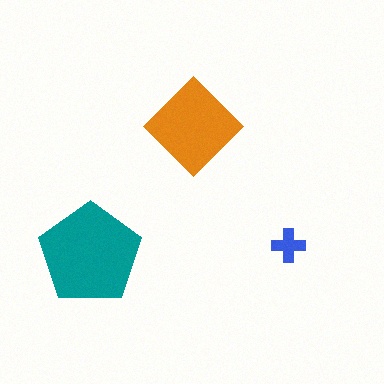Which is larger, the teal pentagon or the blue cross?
The teal pentagon.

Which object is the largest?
The teal pentagon.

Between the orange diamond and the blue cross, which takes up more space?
The orange diamond.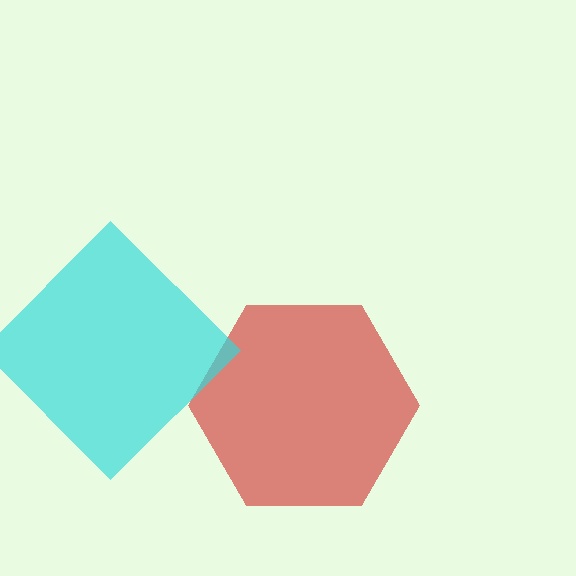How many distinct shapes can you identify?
There are 2 distinct shapes: a red hexagon, a cyan diamond.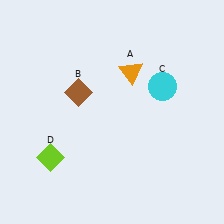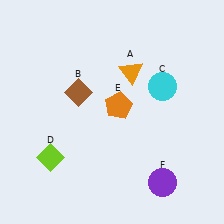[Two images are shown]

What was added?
An orange pentagon (E), a purple circle (F) were added in Image 2.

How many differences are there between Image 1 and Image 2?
There are 2 differences between the two images.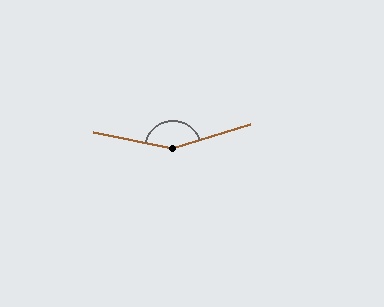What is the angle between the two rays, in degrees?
Approximately 151 degrees.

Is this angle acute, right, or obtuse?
It is obtuse.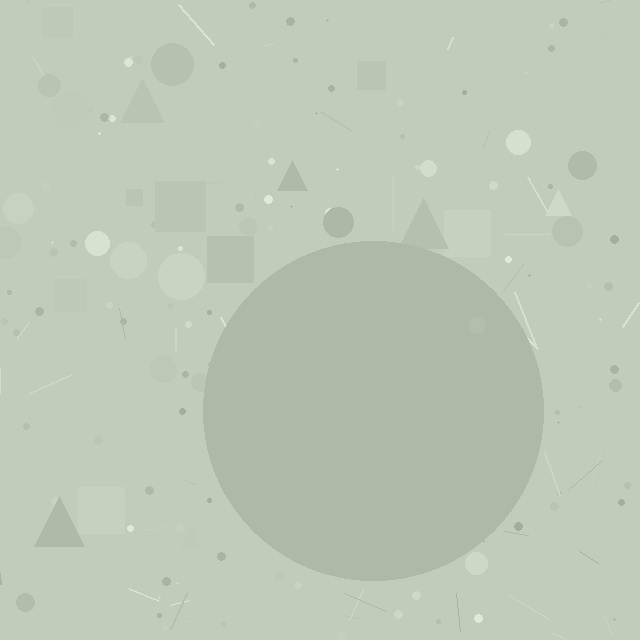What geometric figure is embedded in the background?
A circle is embedded in the background.